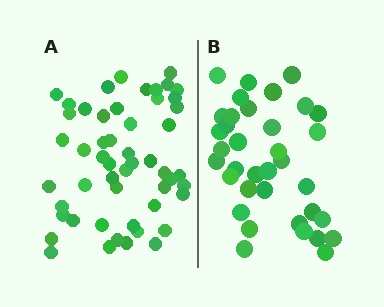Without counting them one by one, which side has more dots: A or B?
Region A (the left region) has more dots.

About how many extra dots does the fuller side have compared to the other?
Region A has approximately 15 more dots than region B.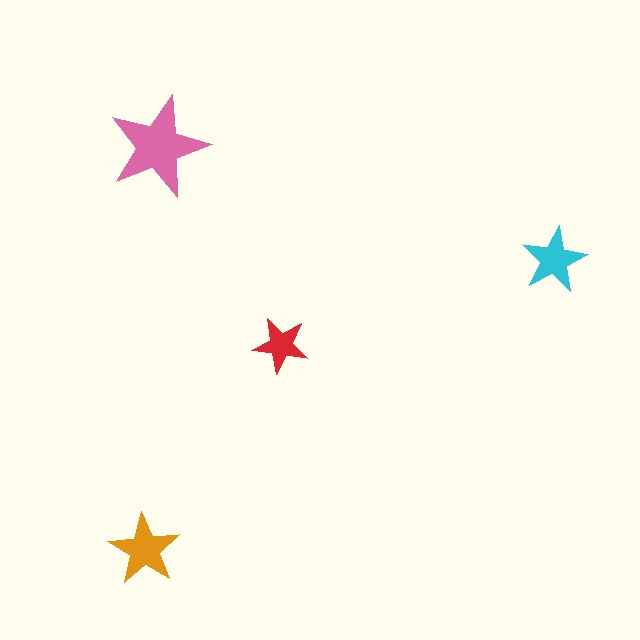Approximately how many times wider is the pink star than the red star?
About 2 times wider.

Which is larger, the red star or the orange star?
The orange one.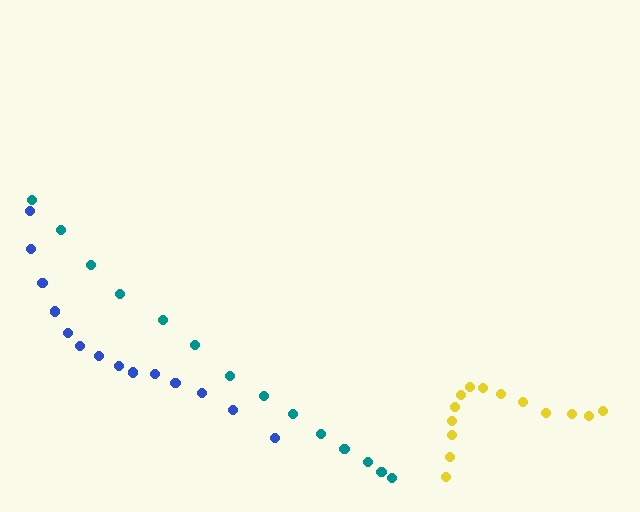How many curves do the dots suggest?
There are 3 distinct paths.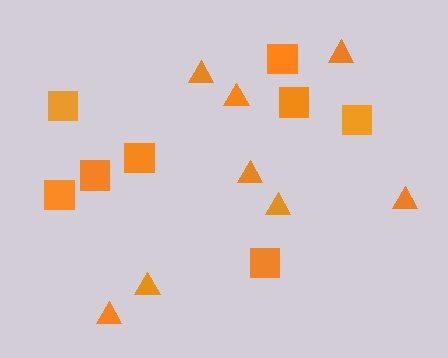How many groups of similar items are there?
There are 2 groups: one group of squares (8) and one group of triangles (8).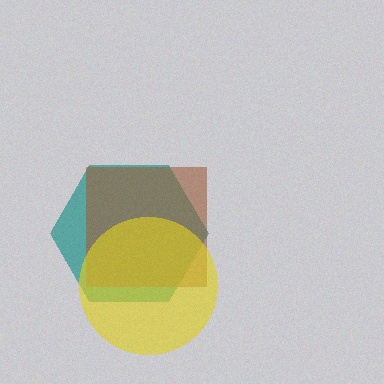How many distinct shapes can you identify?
There are 3 distinct shapes: a teal hexagon, a brown square, a yellow circle.